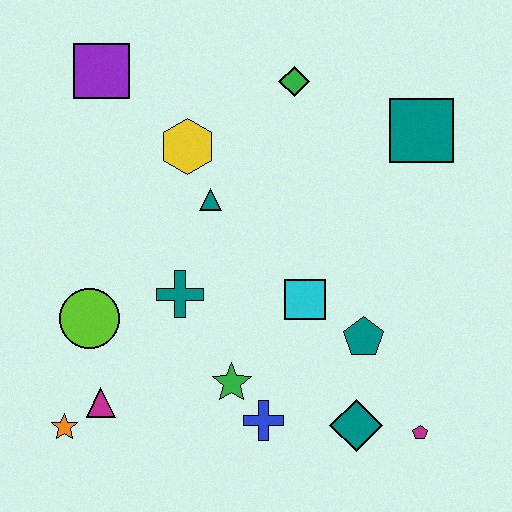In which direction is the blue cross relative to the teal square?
The blue cross is below the teal square.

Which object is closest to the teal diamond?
The magenta pentagon is closest to the teal diamond.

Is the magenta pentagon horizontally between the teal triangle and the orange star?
No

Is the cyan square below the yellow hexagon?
Yes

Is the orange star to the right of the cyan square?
No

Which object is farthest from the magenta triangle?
The teal square is farthest from the magenta triangle.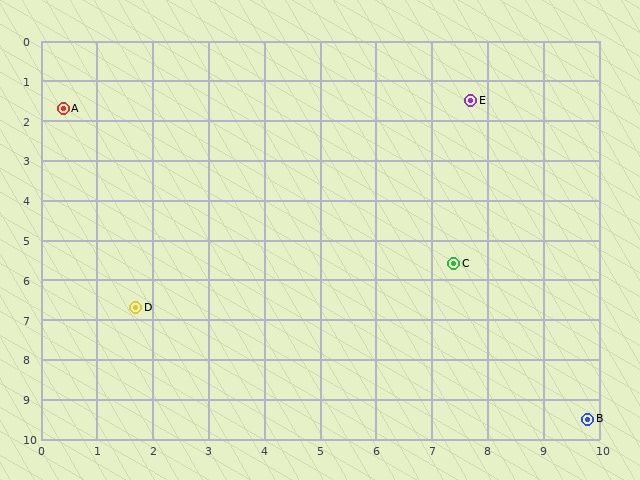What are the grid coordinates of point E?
Point E is at approximately (7.7, 1.5).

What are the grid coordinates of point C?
Point C is at approximately (7.4, 5.6).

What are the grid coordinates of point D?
Point D is at approximately (1.7, 6.7).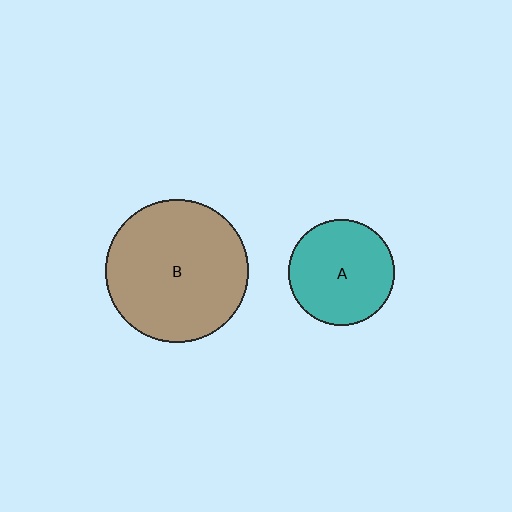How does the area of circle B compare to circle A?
Approximately 1.8 times.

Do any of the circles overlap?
No, none of the circles overlap.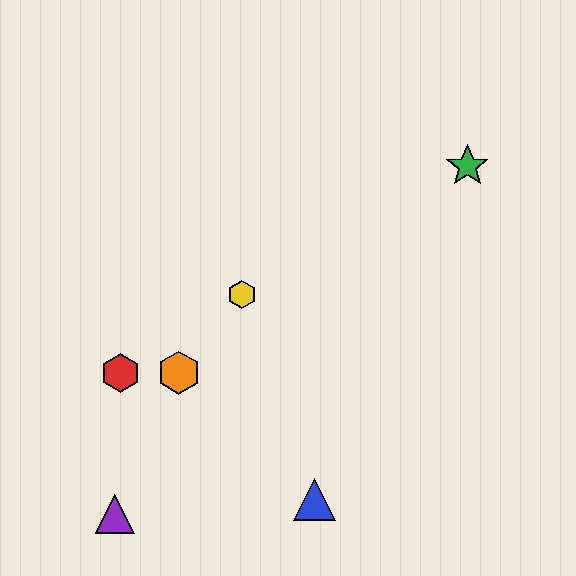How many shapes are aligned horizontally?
2 shapes (the red hexagon, the orange hexagon) are aligned horizontally.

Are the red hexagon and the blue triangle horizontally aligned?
No, the red hexagon is at y≈373 and the blue triangle is at y≈500.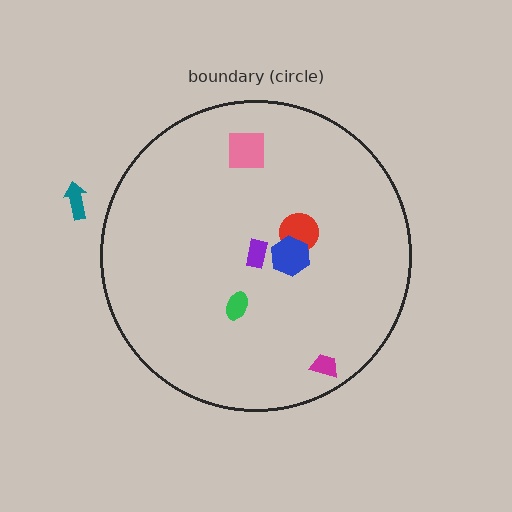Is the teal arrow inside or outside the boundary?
Outside.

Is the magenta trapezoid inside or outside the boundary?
Inside.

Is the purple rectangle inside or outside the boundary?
Inside.